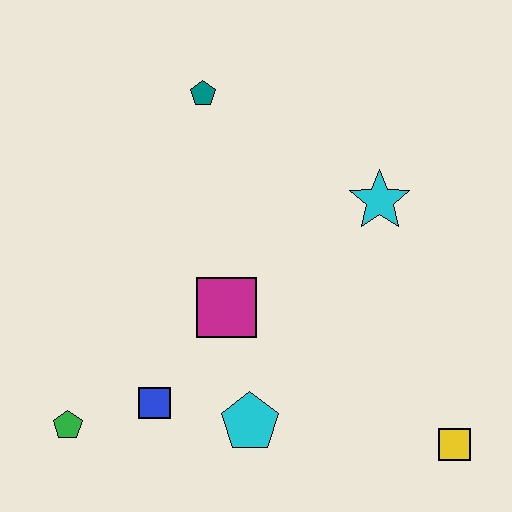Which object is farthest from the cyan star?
The green pentagon is farthest from the cyan star.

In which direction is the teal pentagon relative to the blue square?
The teal pentagon is above the blue square.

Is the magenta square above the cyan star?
No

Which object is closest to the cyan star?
The magenta square is closest to the cyan star.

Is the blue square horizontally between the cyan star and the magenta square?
No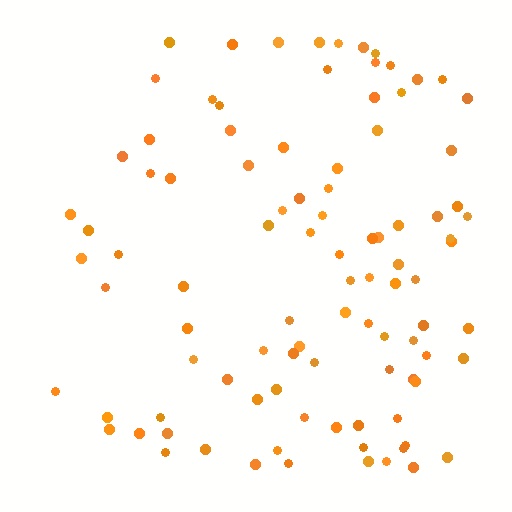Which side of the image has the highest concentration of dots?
The right.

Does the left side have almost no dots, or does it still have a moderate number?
Still a moderate number, just noticeably fewer than the right.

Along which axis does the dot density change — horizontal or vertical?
Horizontal.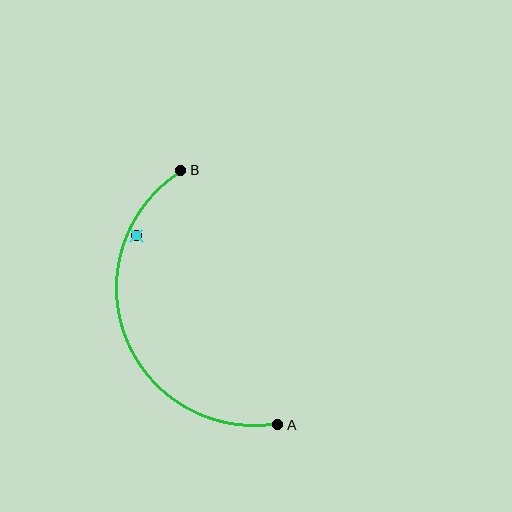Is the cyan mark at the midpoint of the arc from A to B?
No — the cyan mark does not lie on the arc at all. It sits slightly inside the curve.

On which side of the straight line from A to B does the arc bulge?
The arc bulges to the left of the straight line connecting A and B.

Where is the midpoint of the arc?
The arc midpoint is the point on the curve farthest from the straight line joining A and B. It sits to the left of that line.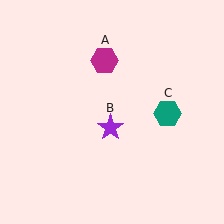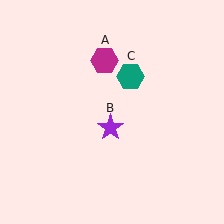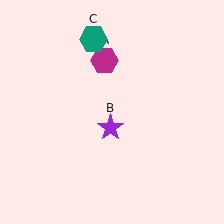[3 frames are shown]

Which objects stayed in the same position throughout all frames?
Magenta hexagon (object A) and purple star (object B) remained stationary.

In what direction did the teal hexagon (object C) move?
The teal hexagon (object C) moved up and to the left.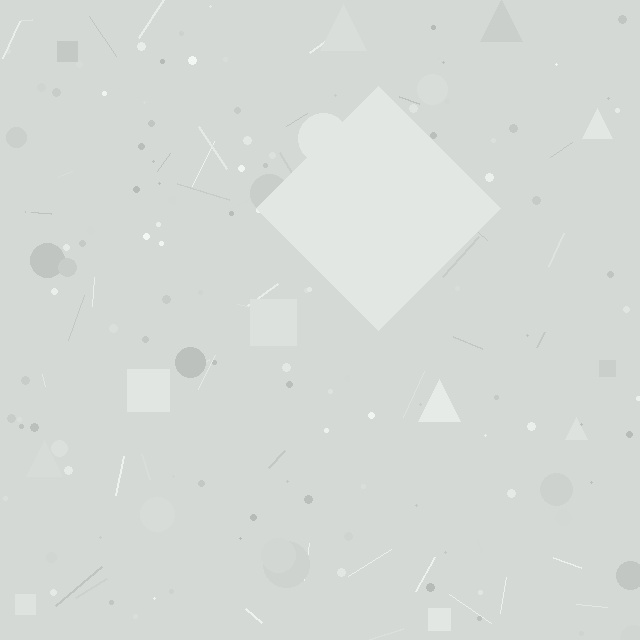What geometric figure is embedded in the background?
A diamond is embedded in the background.